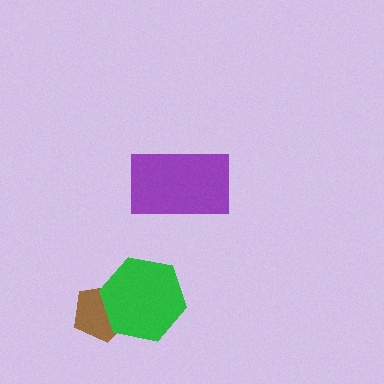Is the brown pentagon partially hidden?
Yes, it is partially covered by another shape.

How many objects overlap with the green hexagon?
1 object overlaps with the green hexagon.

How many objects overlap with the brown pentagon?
1 object overlaps with the brown pentagon.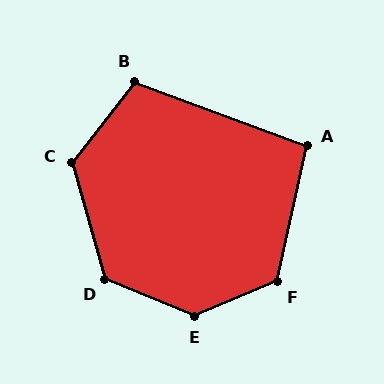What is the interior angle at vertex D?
Approximately 128 degrees (obtuse).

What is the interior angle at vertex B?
Approximately 108 degrees (obtuse).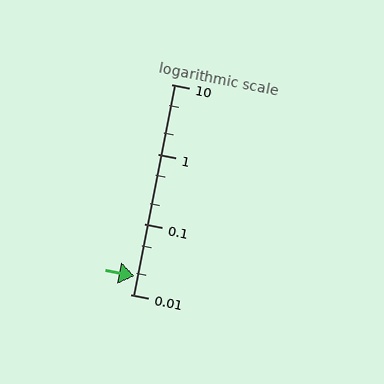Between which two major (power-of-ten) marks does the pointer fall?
The pointer is between 0.01 and 0.1.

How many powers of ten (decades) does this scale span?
The scale spans 3 decades, from 0.01 to 10.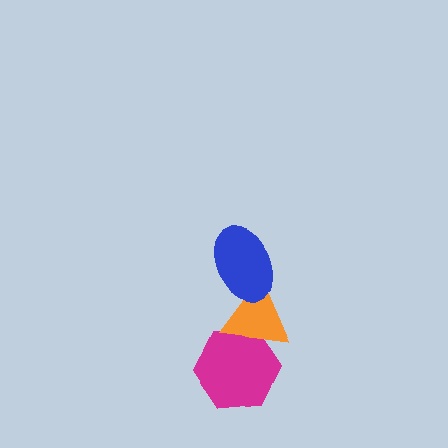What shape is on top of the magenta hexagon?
The orange triangle is on top of the magenta hexagon.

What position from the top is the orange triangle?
The orange triangle is 2nd from the top.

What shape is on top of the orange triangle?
The blue ellipse is on top of the orange triangle.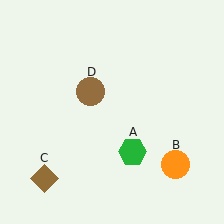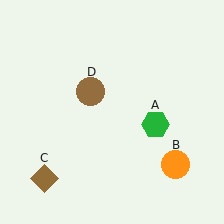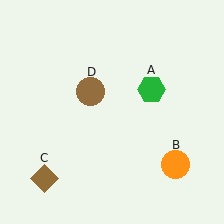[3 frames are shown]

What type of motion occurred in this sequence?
The green hexagon (object A) rotated counterclockwise around the center of the scene.